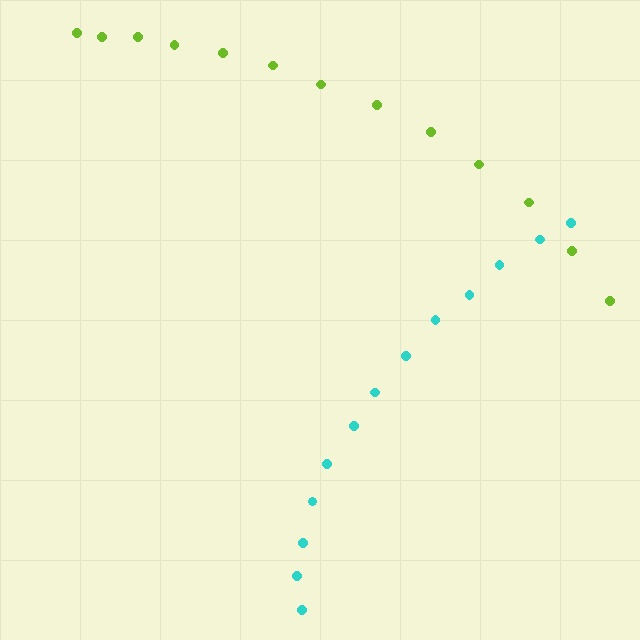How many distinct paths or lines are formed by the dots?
There are 2 distinct paths.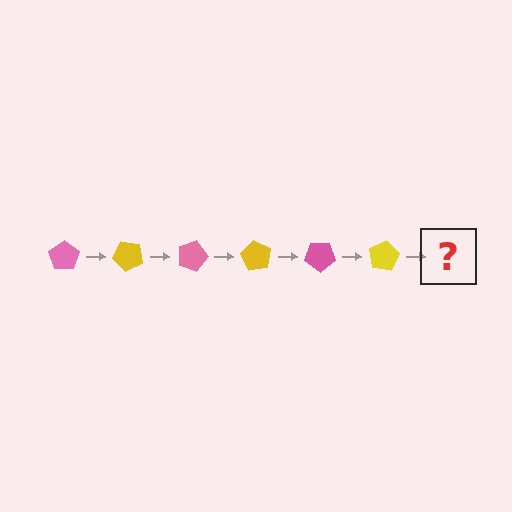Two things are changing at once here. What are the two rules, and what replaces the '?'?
The two rules are that it rotates 45 degrees each step and the color cycles through pink and yellow. The '?' should be a pink pentagon, rotated 270 degrees from the start.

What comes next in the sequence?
The next element should be a pink pentagon, rotated 270 degrees from the start.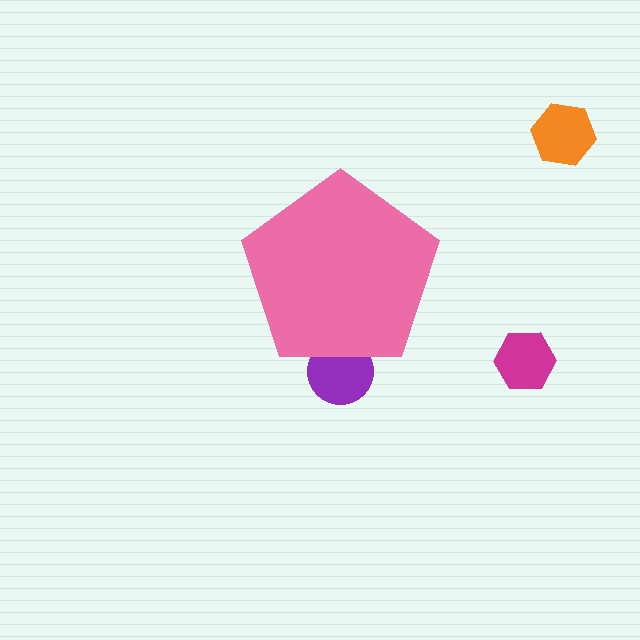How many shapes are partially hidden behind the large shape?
1 shape is partially hidden.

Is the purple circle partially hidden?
Yes, the purple circle is partially hidden behind the pink pentagon.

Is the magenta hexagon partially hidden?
No, the magenta hexagon is fully visible.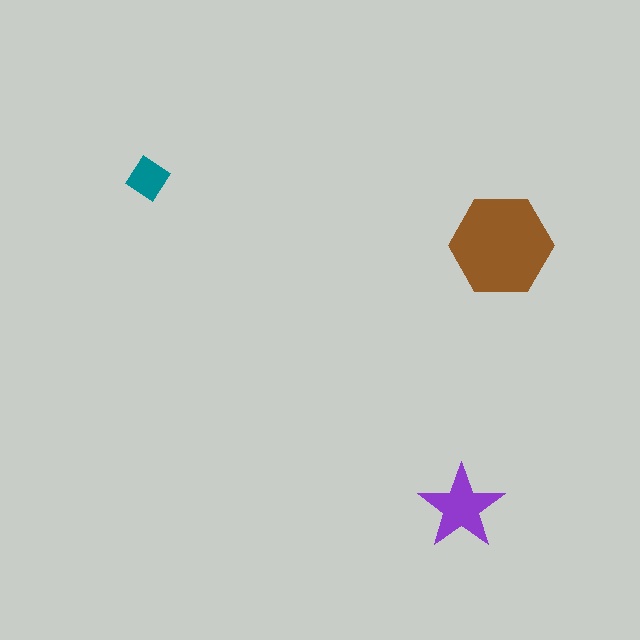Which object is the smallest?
The teal diamond.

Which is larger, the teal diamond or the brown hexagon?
The brown hexagon.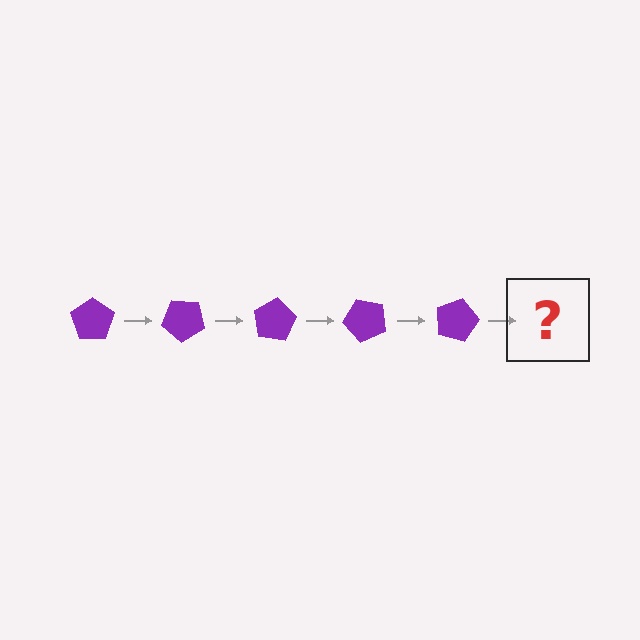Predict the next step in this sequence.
The next step is a purple pentagon rotated 200 degrees.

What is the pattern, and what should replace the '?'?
The pattern is that the pentagon rotates 40 degrees each step. The '?' should be a purple pentagon rotated 200 degrees.